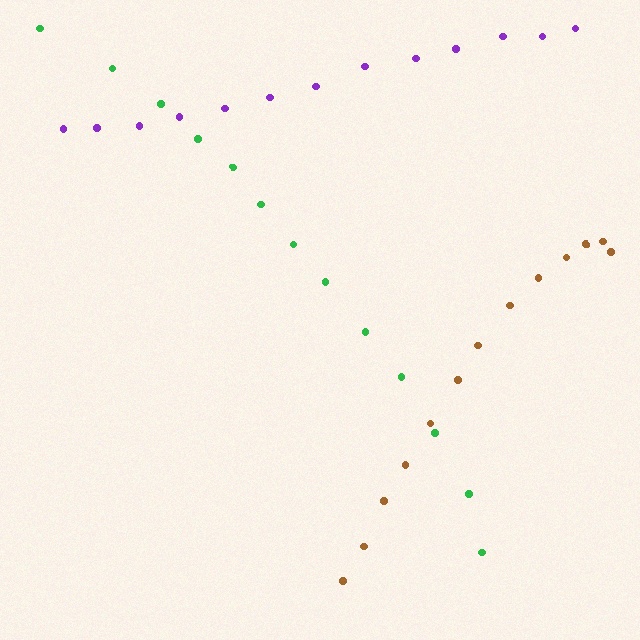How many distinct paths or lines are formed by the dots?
There are 3 distinct paths.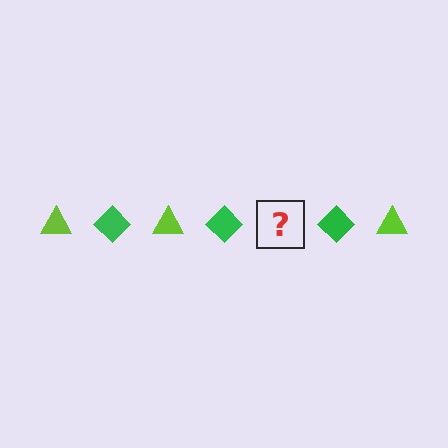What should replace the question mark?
The question mark should be replaced with a lime triangle.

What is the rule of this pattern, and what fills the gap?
The rule is that the pattern alternates between lime triangle and green diamond. The gap should be filled with a lime triangle.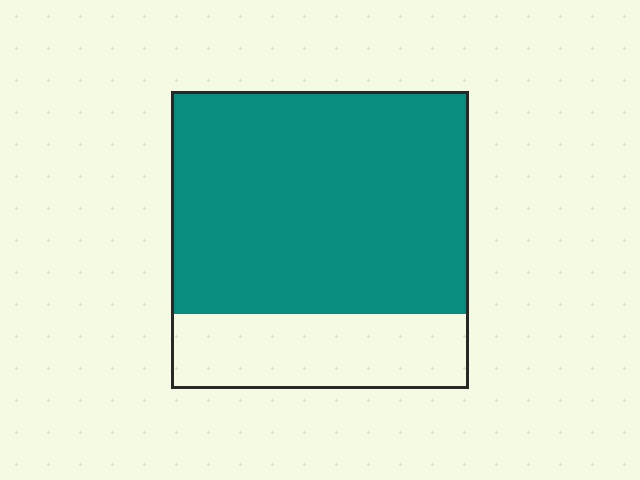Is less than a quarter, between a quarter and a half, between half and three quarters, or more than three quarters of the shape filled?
Between half and three quarters.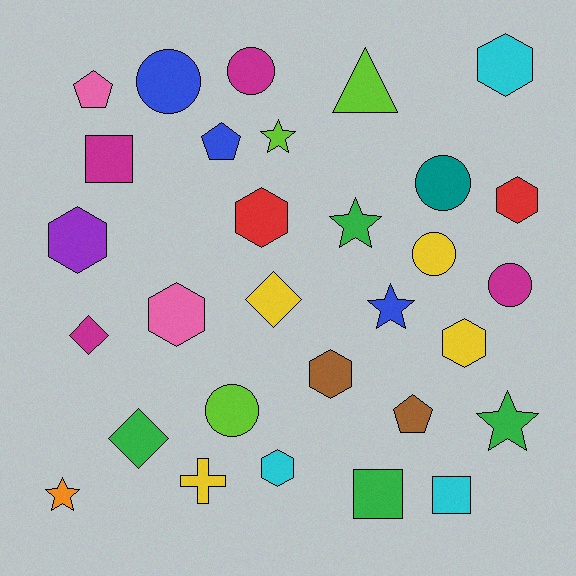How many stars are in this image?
There are 5 stars.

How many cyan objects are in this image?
There are 3 cyan objects.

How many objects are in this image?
There are 30 objects.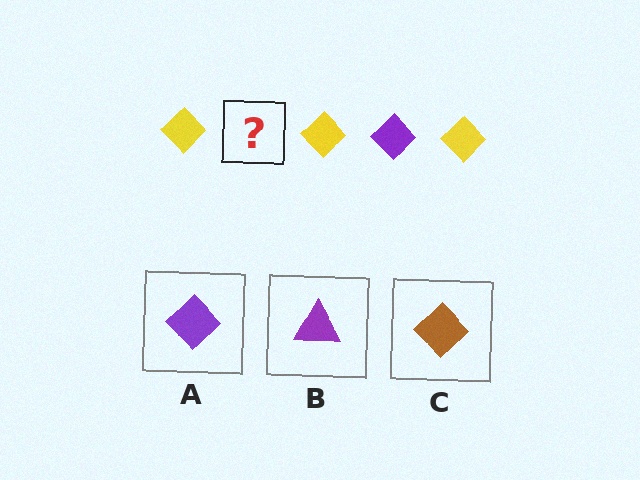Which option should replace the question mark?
Option A.